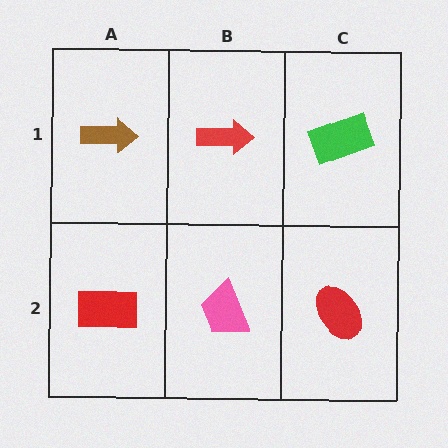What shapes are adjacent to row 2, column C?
A green rectangle (row 1, column C), a pink trapezoid (row 2, column B).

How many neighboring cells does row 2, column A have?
2.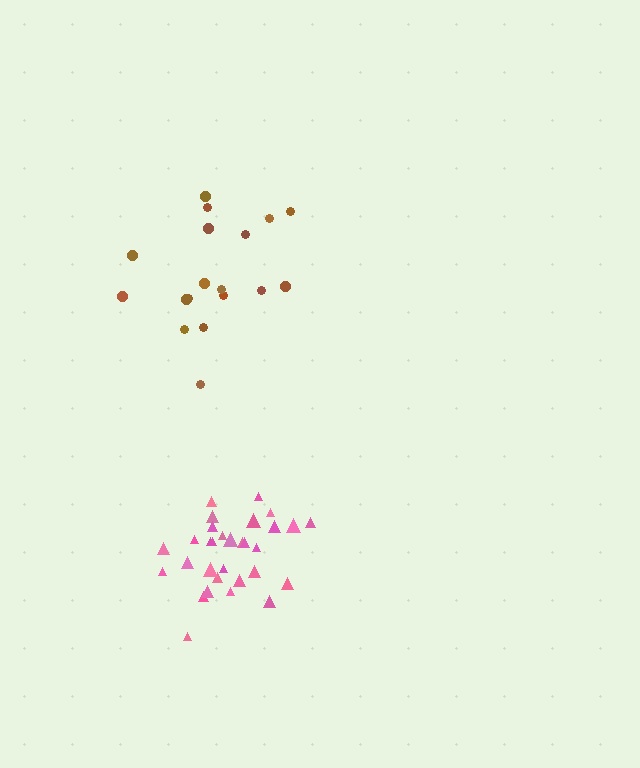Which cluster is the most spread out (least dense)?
Brown.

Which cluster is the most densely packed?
Pink.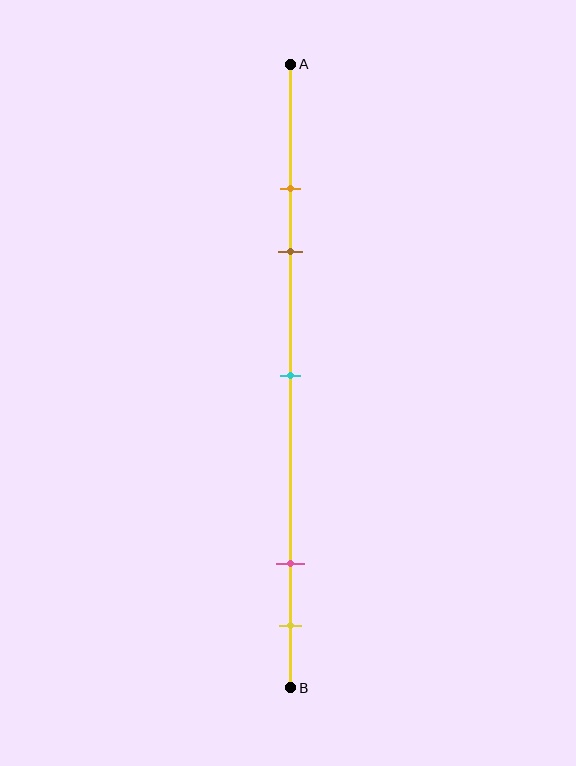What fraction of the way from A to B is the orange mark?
The orange mark is approximately 20% (0.2) of the way from A to B.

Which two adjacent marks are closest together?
The orange and brown marks are the closest adjacent pair.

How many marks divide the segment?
There are 5 marks dividing the segment.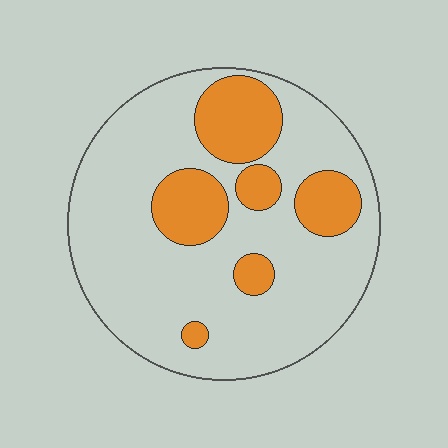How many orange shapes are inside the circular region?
6.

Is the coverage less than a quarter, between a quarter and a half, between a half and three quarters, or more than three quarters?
Less than a quarter.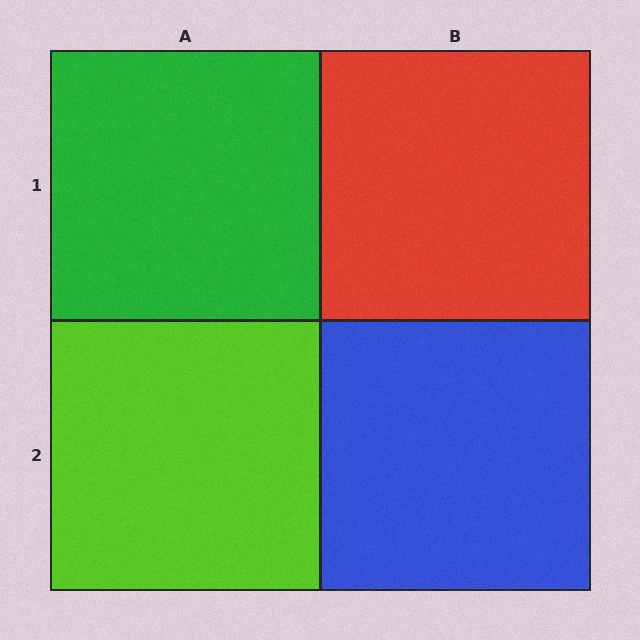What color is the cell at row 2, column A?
Lime.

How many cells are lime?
1 cell is lime.